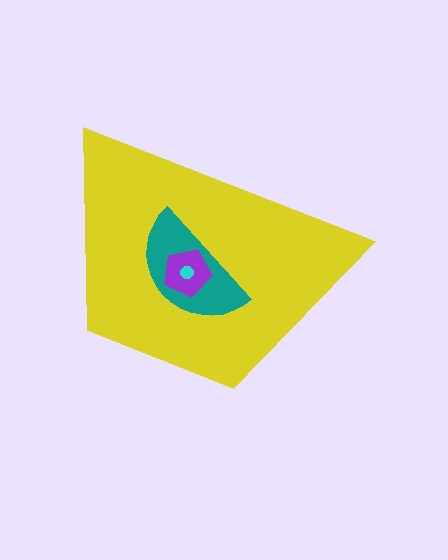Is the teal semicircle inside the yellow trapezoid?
Yes.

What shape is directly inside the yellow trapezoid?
The teal semicircle.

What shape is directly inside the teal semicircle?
The purple pentagon.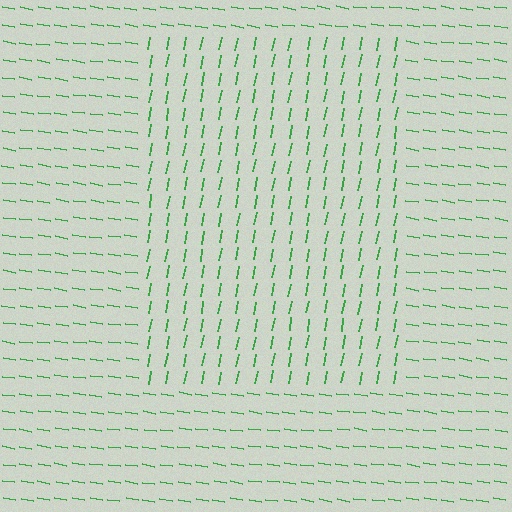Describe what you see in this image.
The image is filled with small green line segments. A rectangle region in the image has lines oriented differently from the surrounding lines, creating a visible texture boundary.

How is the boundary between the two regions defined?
The boundary is defined purely by a change in line orientation (approximately 88 degrees difference). All lines are the same color and thickness.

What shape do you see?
I see a rectangle.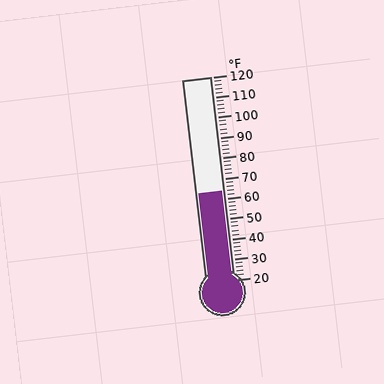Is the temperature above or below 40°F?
The temperature is above 40°F.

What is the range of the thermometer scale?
The thermometer scale ranges from 20°F to 120°F.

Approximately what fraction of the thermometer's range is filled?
The thermometer is filled to approximately 45% of its range.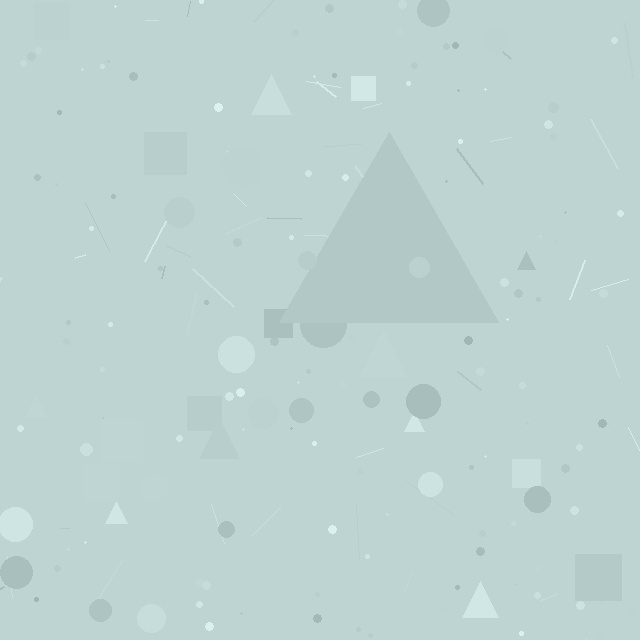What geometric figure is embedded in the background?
A triangle is embedded in the background.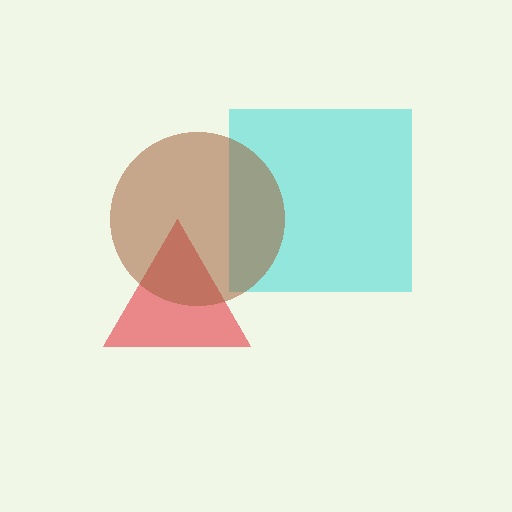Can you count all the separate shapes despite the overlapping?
Yes, there are 3 separate shapes.